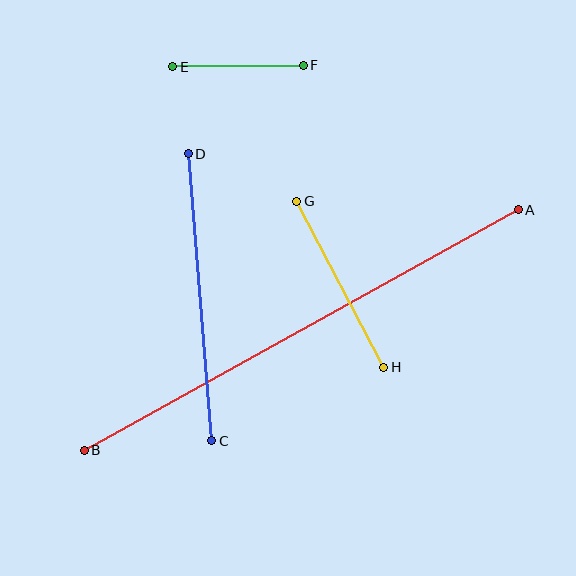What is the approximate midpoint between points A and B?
The midpoint is at approximately (301, 330) pixels.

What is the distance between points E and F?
The distance is approximately 131 pixels.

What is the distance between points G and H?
The distance is approximately 187 pixels.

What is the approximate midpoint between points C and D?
The midpoint is at approximately (200, 297) pixels.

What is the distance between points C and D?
The distance is approximately 288 pixels.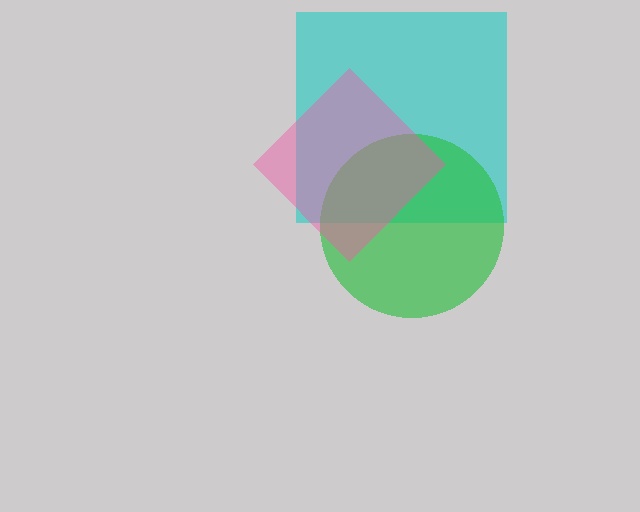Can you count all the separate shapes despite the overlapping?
Yes, there are 3 separate shapes.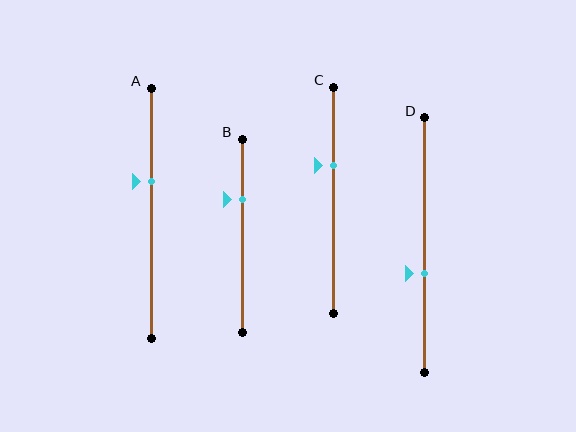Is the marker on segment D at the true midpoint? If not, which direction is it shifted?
No, the marker on segment D is shifted downward by about 11% of the segment length.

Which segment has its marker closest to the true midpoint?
Segment D has its marker closest to the true midpoint.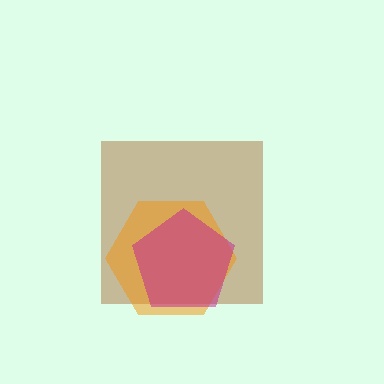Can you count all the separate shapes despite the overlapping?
Yes, there are 3 separate shapes.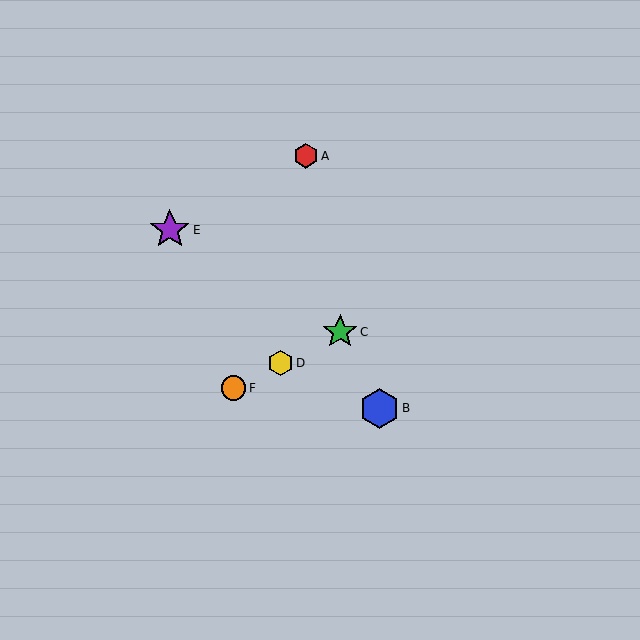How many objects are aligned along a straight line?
3 objects (C, D, F) are aligned along a straight line.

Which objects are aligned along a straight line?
Objects C, D, F are aligned along a straight line.